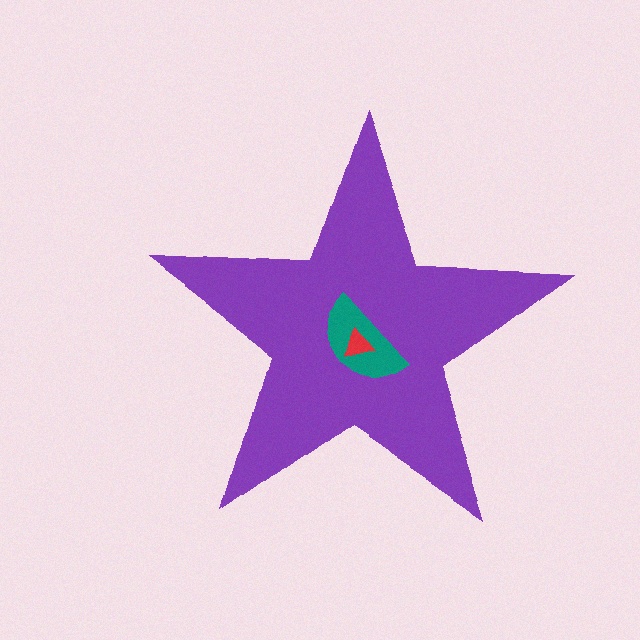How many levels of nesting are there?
3.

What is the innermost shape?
The red triangle.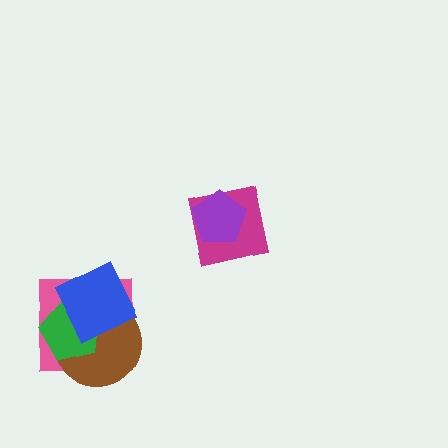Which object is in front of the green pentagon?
The blue square is in front of the green pentagon.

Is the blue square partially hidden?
No, no other shape covers it.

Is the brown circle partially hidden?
Yes, it is partially covered by another shape.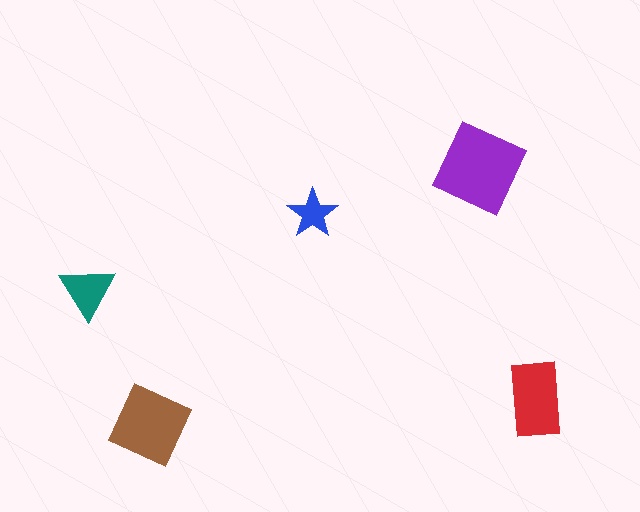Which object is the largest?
The purple diamond.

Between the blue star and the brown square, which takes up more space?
The brown square.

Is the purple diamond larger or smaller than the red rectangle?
Larger.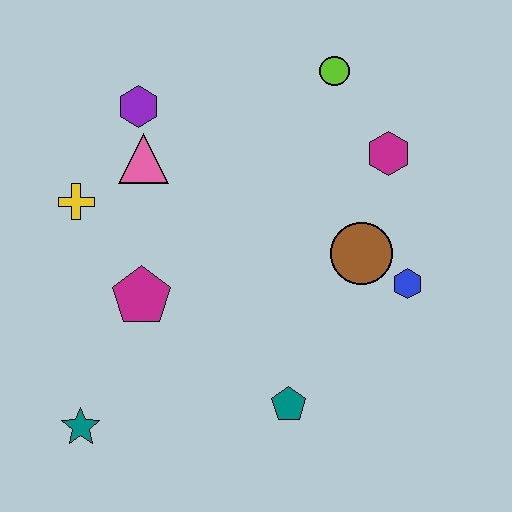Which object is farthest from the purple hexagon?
The teal pentagon is farthest from the purple hexagon.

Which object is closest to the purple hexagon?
The pink triangle is closest to the purple hexagon.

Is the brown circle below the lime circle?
Yes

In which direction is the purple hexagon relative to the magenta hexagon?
The purple hexagon is to the left of the magenta hexagon.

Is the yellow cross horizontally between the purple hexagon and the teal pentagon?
No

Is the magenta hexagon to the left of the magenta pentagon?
No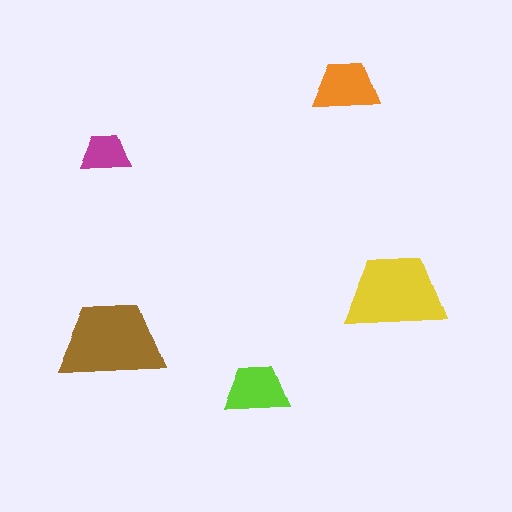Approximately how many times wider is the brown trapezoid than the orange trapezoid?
About 1.5 times wider.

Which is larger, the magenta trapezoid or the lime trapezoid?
The lime one.